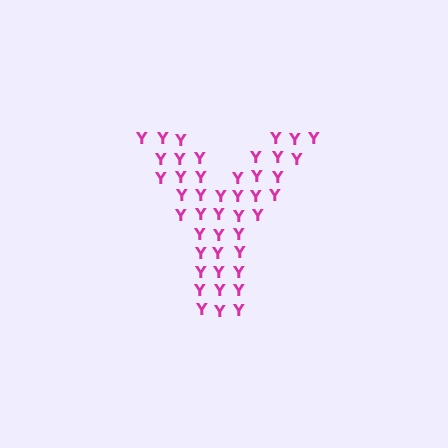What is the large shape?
The large shape is the letter Y.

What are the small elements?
The small elements are letter Y's.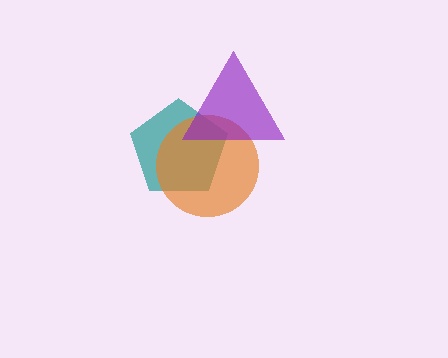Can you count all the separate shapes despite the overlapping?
Yes, there are 3 separate shapes.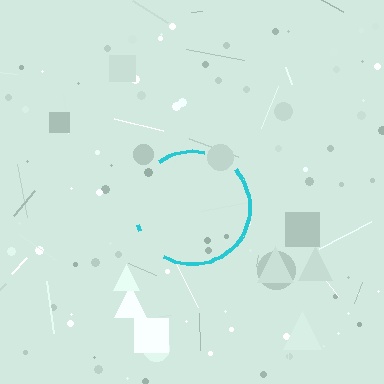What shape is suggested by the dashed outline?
The dashed outline suggests a circle.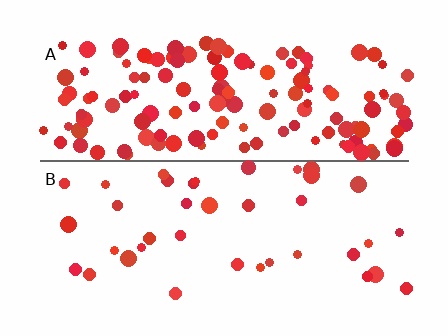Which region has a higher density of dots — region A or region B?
A (the top).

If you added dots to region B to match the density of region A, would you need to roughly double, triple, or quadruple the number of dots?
Approximately quadruple.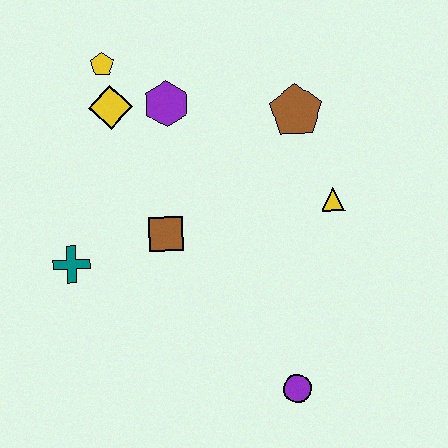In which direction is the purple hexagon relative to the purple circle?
The purple hexagon is above the purple circle.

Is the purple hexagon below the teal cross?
No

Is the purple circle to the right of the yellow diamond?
Yes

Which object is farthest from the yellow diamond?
The purple circle is farthest from the yellow diamond.